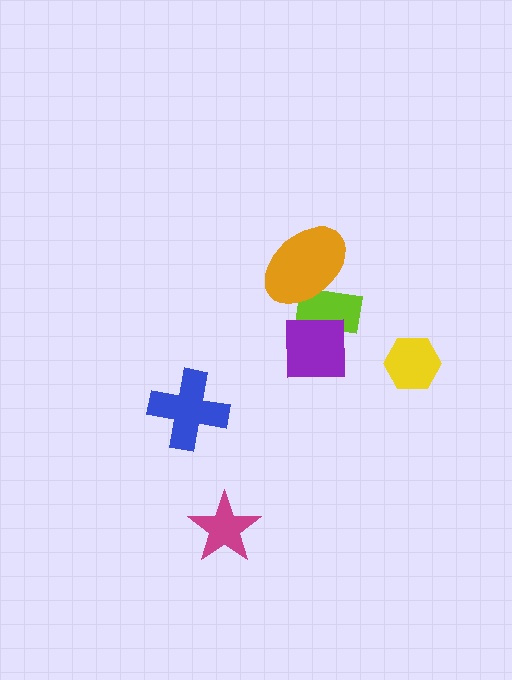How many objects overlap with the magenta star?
0 objects overlap with the magenta star.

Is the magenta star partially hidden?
No, no other shape covers it.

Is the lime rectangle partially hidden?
Yes, it is partially covered by another shape.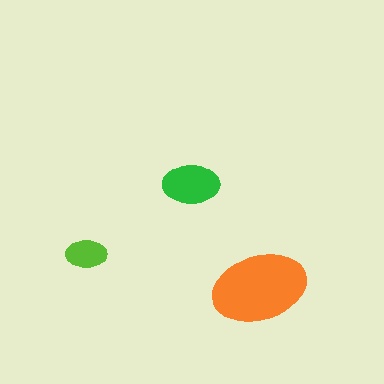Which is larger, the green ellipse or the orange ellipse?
The orange one.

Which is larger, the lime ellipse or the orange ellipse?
The orange one.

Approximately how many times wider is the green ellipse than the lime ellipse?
About 1.5 times wider.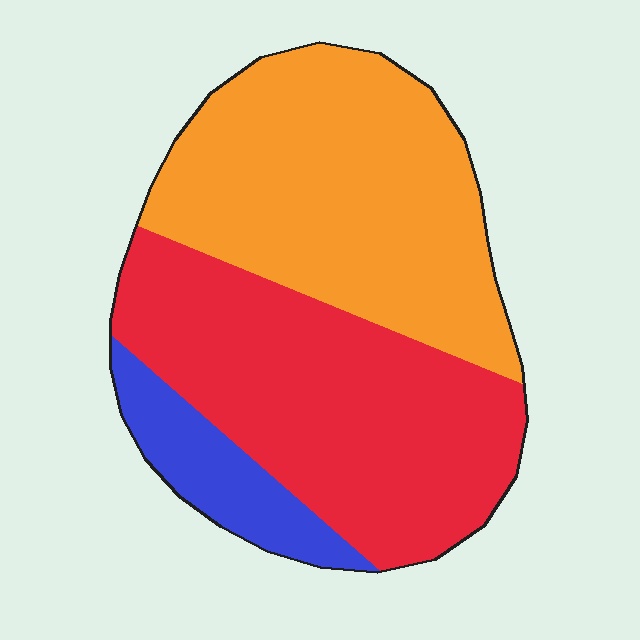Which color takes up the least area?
Blue, at roughly 10%.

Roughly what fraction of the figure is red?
Red covers 44% of the figure.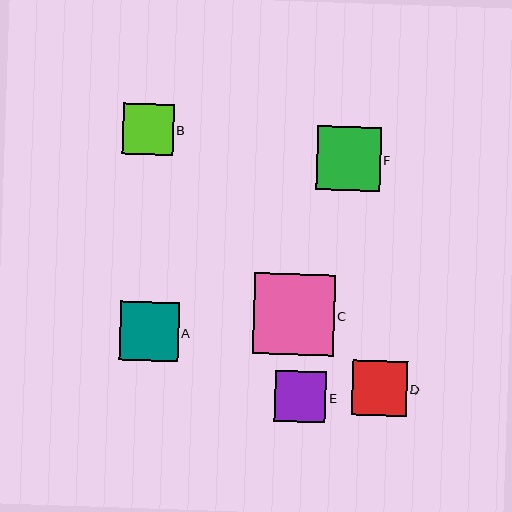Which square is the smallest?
Square E is the smallest with a size of approximately 51 pixels.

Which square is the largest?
Square C is the largest with a size of approximately 81 pixels.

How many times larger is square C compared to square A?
Square C is approximately 1.4 times the size of square A.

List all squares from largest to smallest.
From largest to smallest: C, F, A, D, B, E.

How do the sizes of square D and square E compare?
Square D and square E are approximately the same size.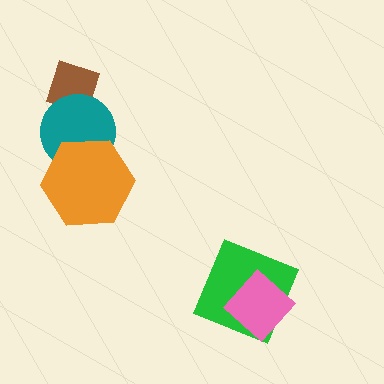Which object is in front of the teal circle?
The orange hexagon is in front of the teal circle.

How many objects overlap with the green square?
1 object overlaps with the green square.